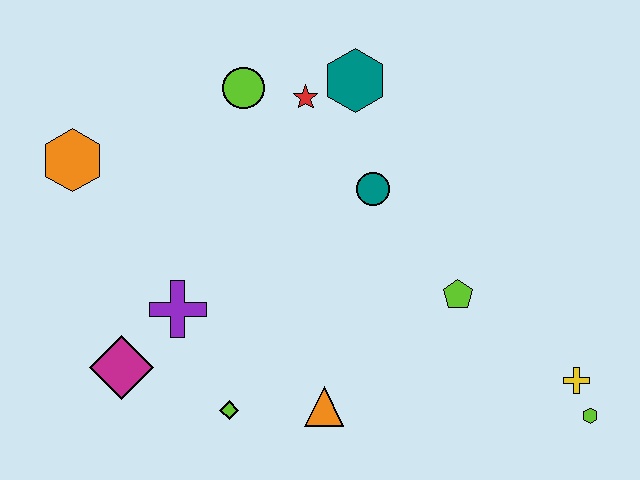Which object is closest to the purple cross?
The magenta diamond is closest to the purple cross.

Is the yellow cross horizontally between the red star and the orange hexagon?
No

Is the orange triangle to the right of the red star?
Yes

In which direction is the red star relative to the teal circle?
The red star is above the teal circle.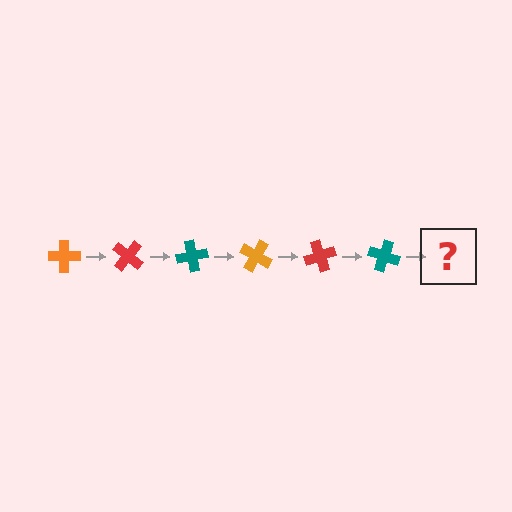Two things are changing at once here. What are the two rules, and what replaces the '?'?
The two rules are that it rotates 40 degrees each step and the color cycles through orange, red, and teal. The '?' should be an orange cross, rotated 240 degrees from the start.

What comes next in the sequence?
The next element should be an orange cross, rotated 240 degrees from the start.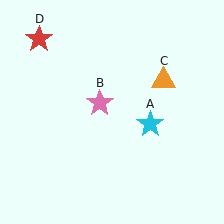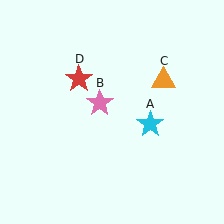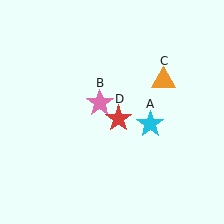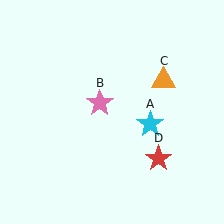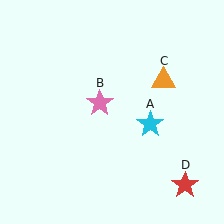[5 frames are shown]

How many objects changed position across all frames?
1 object changed position: red star (object D).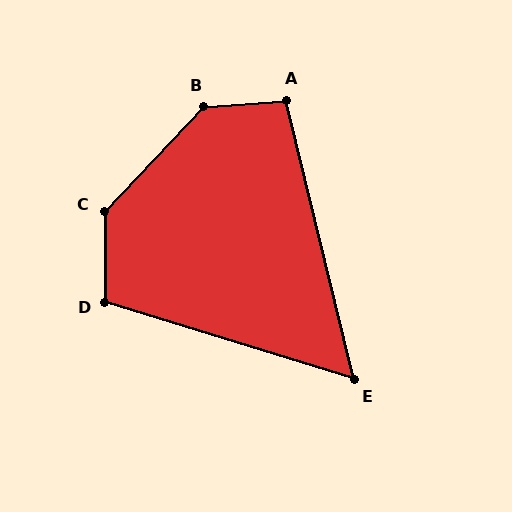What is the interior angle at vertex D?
Approximately 108 degrees (obtuse).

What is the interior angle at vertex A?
Approximately 100 degrees (obtuse).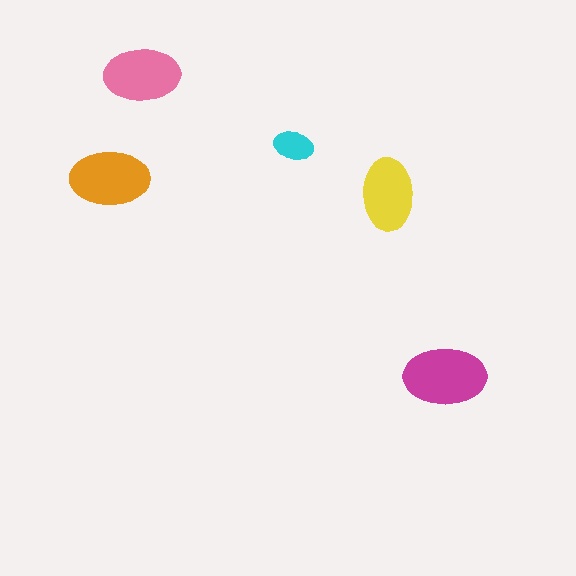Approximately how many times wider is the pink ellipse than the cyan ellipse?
About 2 times wider.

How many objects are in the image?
There are 5 objects in the image.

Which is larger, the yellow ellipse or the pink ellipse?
The pink one.